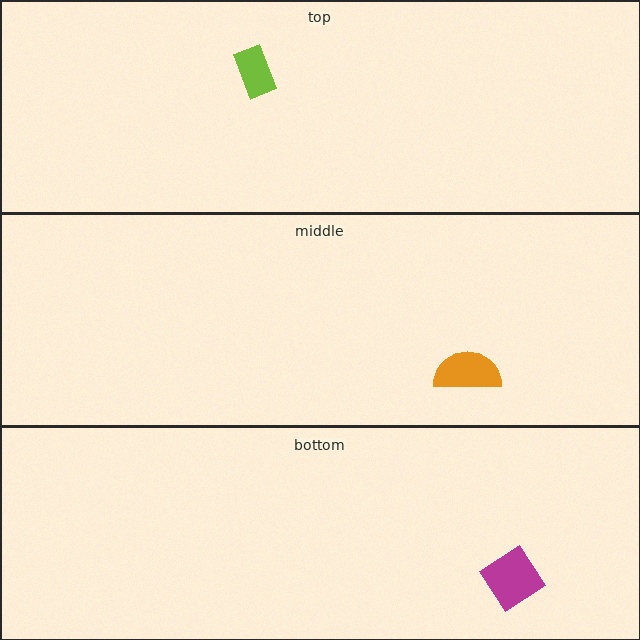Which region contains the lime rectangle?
The top region.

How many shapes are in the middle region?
1.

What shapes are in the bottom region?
The magenta diamond.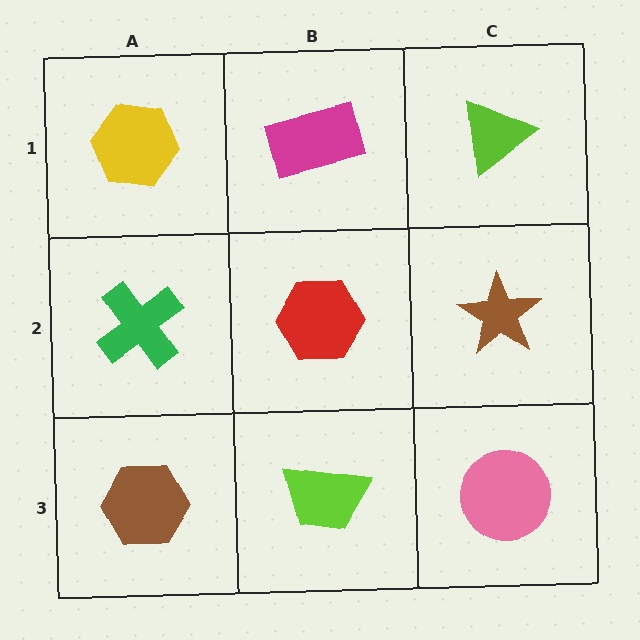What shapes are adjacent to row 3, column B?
A red hexagon (row 2, column B), a brown hexagon (row 3, column A), a pink circle (row 3, column C).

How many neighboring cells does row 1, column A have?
2.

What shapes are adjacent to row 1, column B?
A red hexagon (row 2, column B), a yellow hexagon (row 1, column A), a lime triangle (row 1, column C).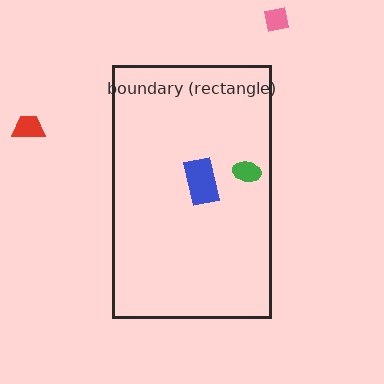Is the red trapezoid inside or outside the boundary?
Outside.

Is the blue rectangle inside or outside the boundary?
Inside.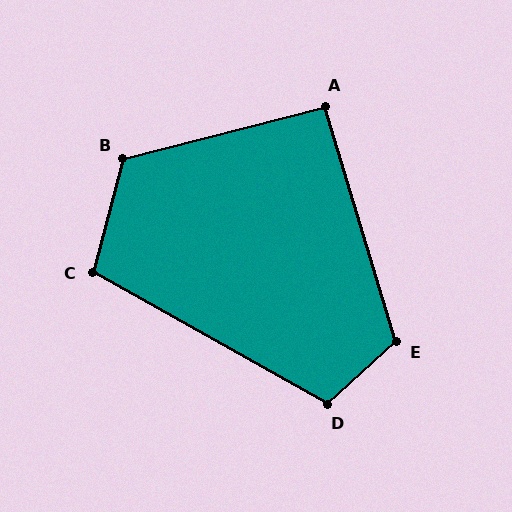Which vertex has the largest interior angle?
B, at approximately 120 degrees.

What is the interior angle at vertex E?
Approximately 115 degrees (obtuse).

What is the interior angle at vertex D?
Approximately 108 degrees (obtuse).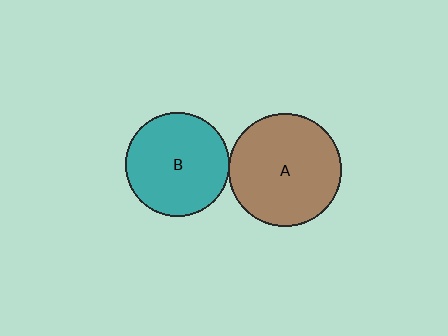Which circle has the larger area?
Circle A (brown).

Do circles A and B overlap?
Yes.